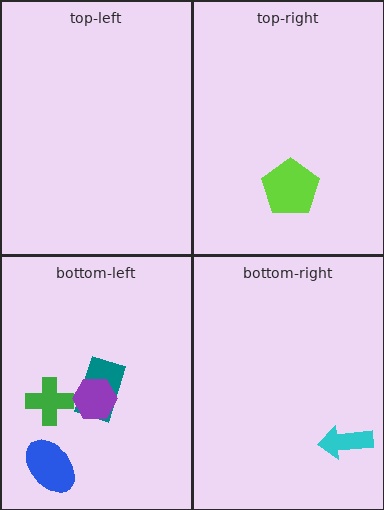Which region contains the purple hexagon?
The bottom-left region.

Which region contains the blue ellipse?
The bottom-left region.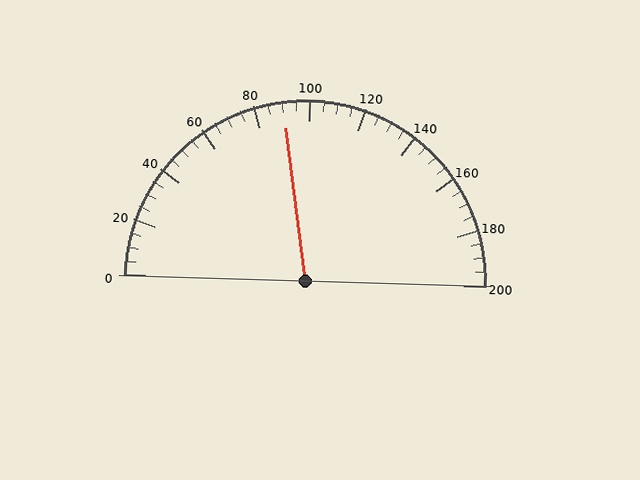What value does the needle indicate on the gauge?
The needle indicates approximately 90.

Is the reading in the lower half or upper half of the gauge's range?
The reading is in the lower half of the range (0 to 200).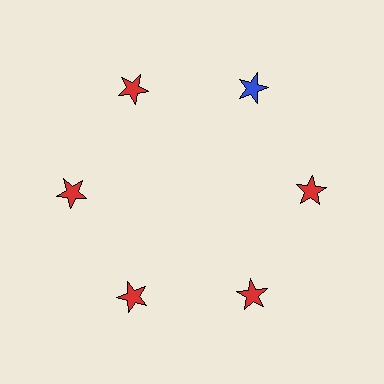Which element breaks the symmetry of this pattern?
The blue star at roughly the 1 o'clock position breaks the symmetry. All other shapes are red stars.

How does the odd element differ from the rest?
It has a different color: blue instead of red.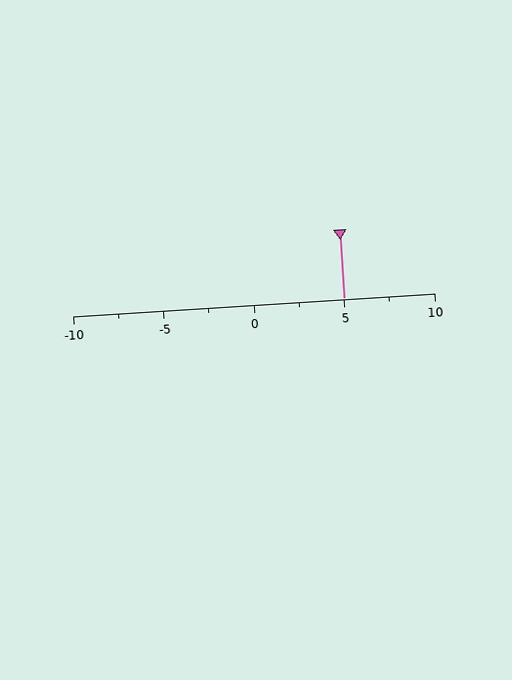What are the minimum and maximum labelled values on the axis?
The axis runs from -10 to 10.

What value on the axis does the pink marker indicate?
The marker indicates approximately 5.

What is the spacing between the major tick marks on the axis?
The major ticks are spaced 5 apart.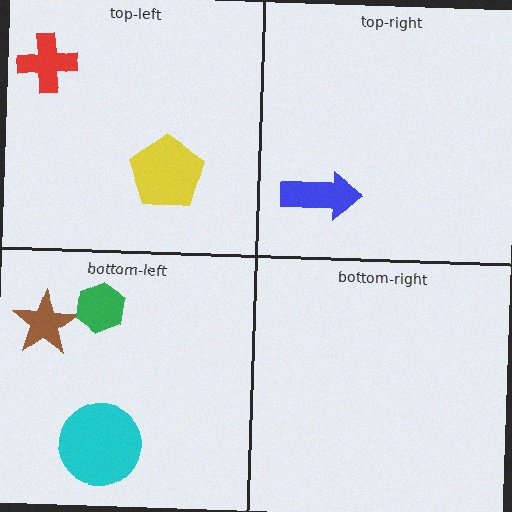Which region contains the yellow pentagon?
The top-left region.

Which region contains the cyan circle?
The bottom-left region.